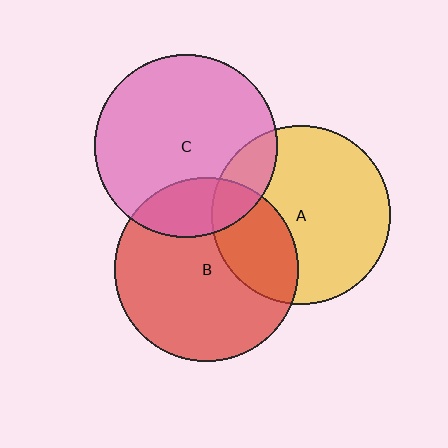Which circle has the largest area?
Circle B (red).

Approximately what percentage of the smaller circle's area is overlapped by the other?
Approximately 30%.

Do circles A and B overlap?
Yes.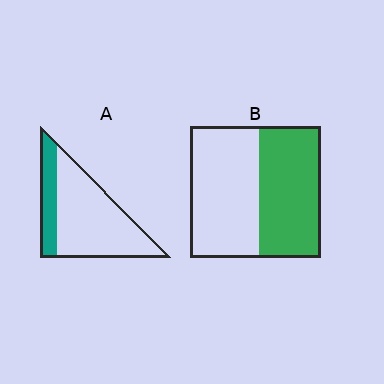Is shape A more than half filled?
No.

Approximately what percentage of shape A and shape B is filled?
A is approximately 25% and B is approximately 45%.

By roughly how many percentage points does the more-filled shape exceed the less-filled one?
By roughly 25 percentage points (B over A).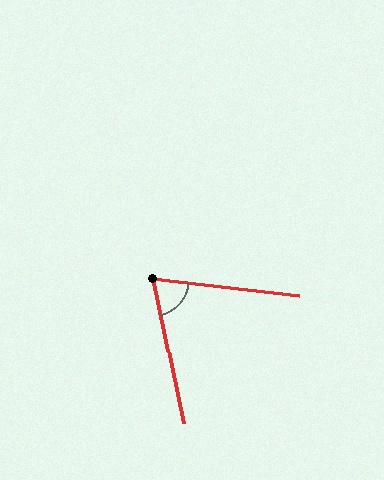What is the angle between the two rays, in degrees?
Approximately 72 degrees.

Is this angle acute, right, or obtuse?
It is acute.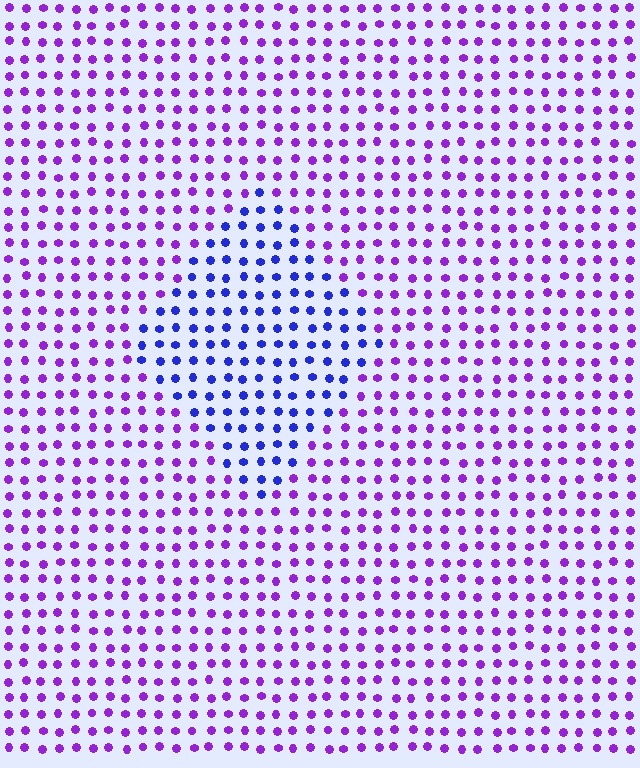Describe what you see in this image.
The image is filled with small purple elements in a uniform arrangement. A diamond-shaped region is visible where the elements are tinted to a slightly different hue, forming a subtle color boundary.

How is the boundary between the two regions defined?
The boundary is defined purely by a slight shift in hue (about 43 degrees). Spacing, size, and orientation are identical on both sides.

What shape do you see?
I see a diamond.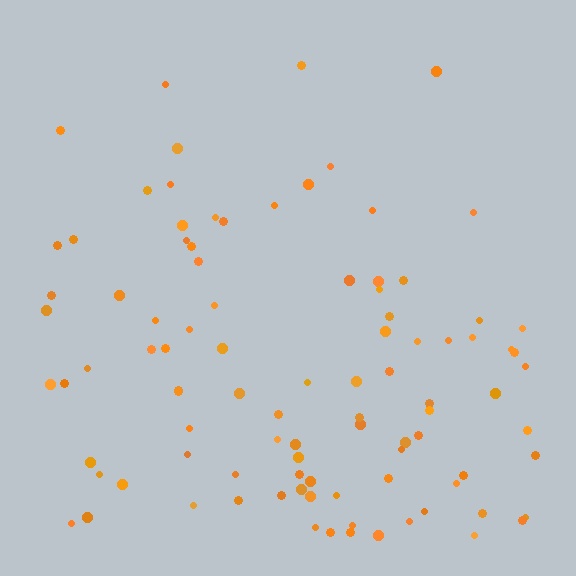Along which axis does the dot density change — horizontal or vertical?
Vertical.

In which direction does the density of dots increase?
From top to bottom, with the bottom side densest.